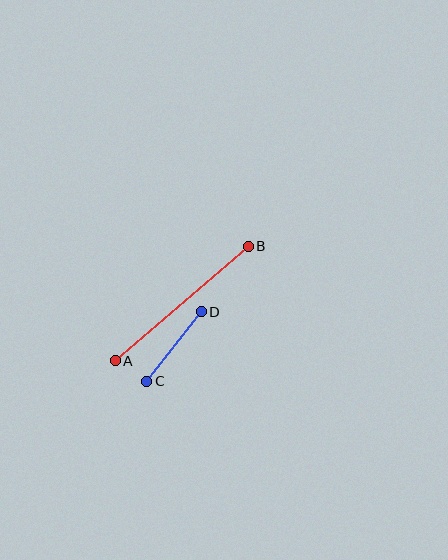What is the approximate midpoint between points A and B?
The midpoint is at approximately (182, 304) pixels.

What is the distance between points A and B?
The distance is approximately 175 pixels.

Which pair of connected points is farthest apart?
Points A and B are farthest apart.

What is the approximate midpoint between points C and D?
The midpoint is at approximately (174, 347) pixels.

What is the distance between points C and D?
The distance is approximately 88 pixels.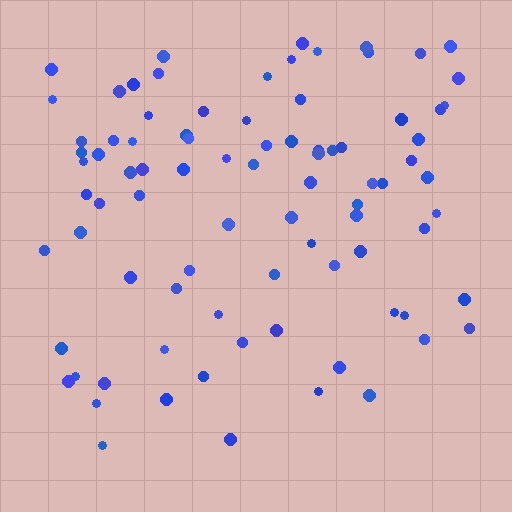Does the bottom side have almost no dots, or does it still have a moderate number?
Still a moderate number, just noticeably fewer than the top.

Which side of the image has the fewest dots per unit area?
The bottom.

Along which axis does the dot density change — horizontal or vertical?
Vertical.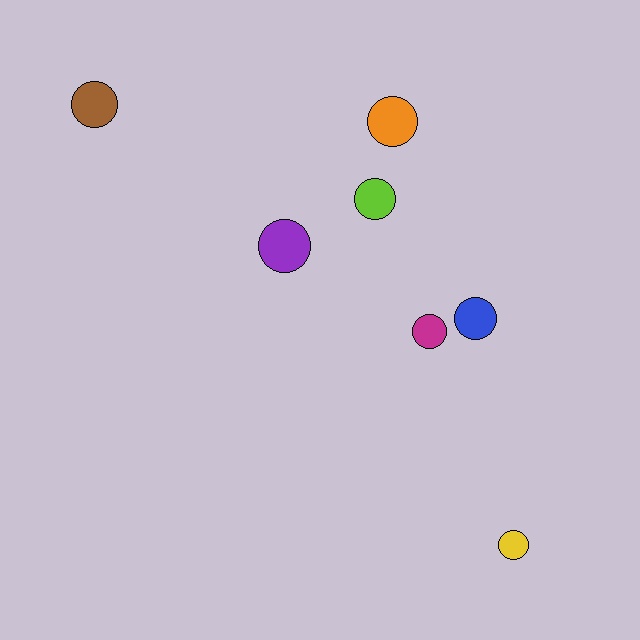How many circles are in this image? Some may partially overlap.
There are 7 circles.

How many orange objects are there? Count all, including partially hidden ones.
There is 1 orange object.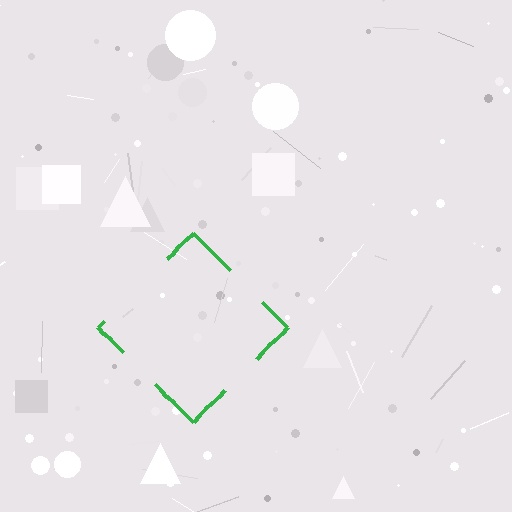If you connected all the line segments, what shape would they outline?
They would outline a diamond.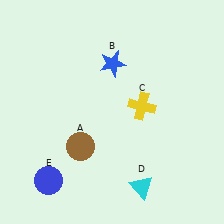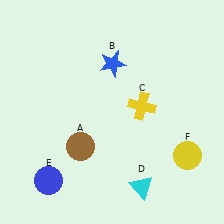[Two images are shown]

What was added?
A yellow circle (F) was added in Image 2.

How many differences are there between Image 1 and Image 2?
There is 1 difference between the two images.